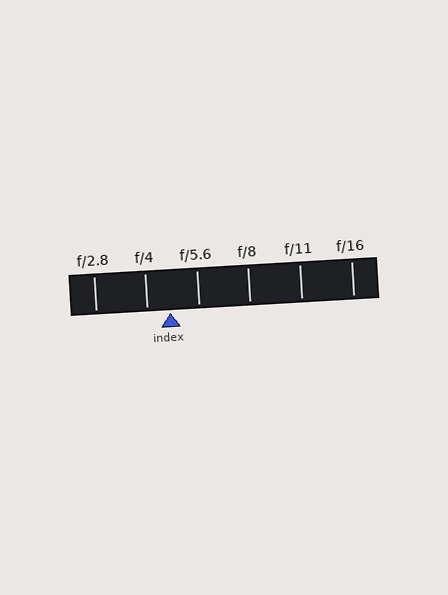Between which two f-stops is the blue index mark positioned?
The index mark is between f/4 and f/5.6.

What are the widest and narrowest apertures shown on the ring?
The widest aperture shown is f/2.8 and the narrowest is f/16.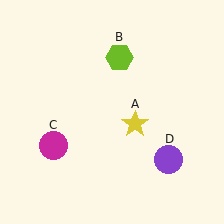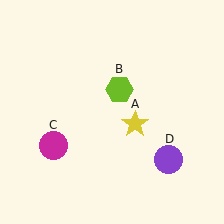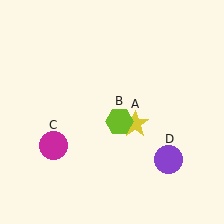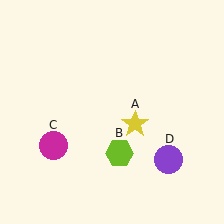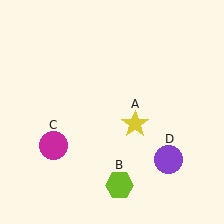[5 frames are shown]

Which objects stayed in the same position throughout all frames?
Yellow star (object A) and magenta circle (object C) and purple circle (object D) remained stationary.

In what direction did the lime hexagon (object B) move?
The lime hexagon (object B) moved down.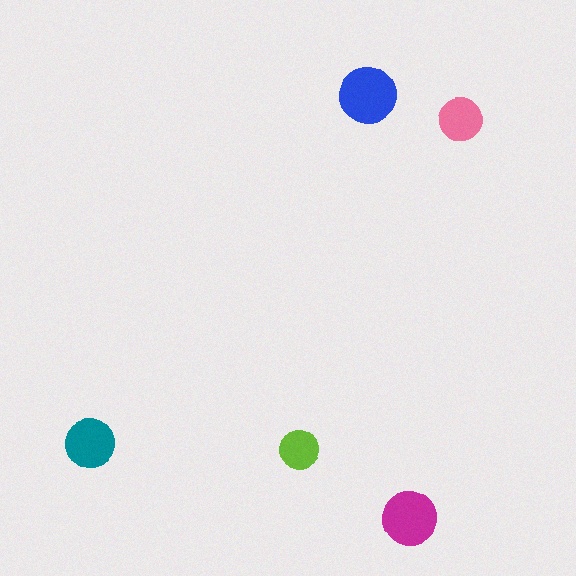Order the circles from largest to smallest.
the blue one, the magenta one, the teal one, the pink one, the lime one.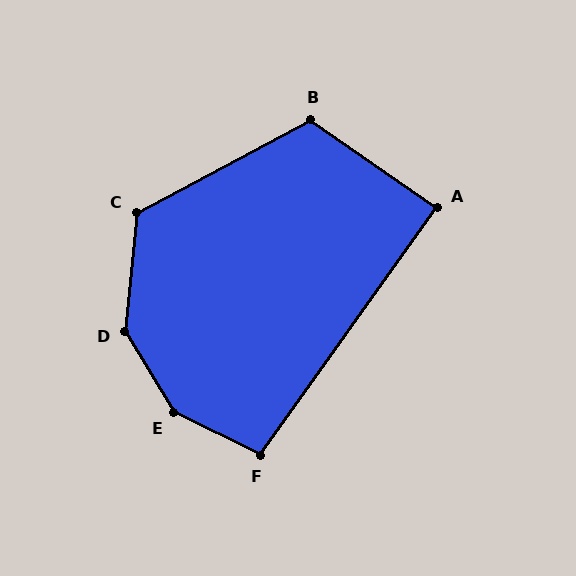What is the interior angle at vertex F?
Approximately 100 degrees (obtuse).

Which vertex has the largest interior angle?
E, at approximately 147 degrees.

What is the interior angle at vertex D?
Approximately 143 degrees (obtuse).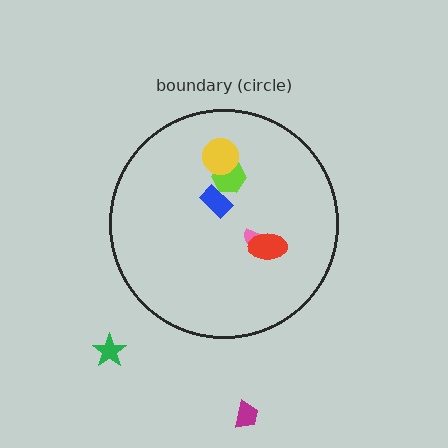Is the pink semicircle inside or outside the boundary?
Inside.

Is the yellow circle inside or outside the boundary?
Inside.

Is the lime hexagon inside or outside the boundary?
Inside.